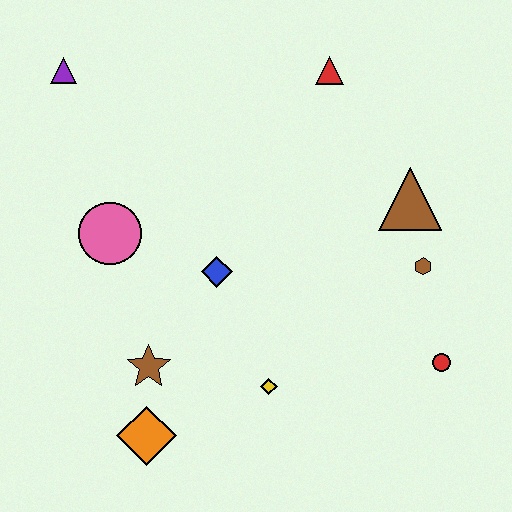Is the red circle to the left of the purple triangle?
No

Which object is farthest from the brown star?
The red triangle is farthest from the brown star.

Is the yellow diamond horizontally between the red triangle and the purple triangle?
Yes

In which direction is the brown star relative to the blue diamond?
The brown star is below the blue diamond.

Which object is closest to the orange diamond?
The brown star is closest to the orange diamond.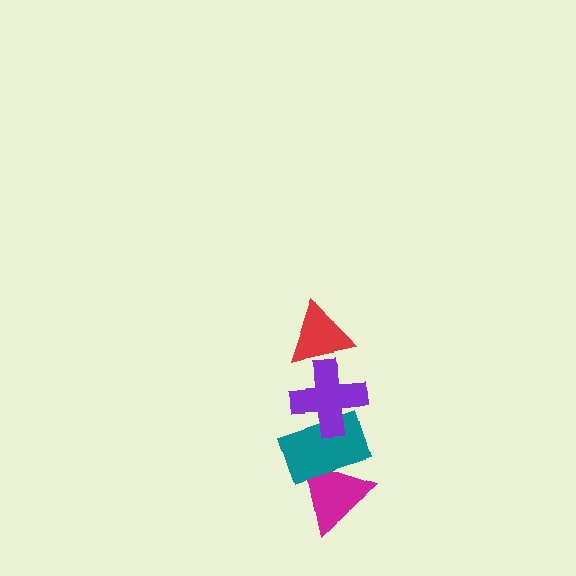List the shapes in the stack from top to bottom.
From top to bottom: the red triangle, the purple cross, the teal rectangle, the magenta triangle.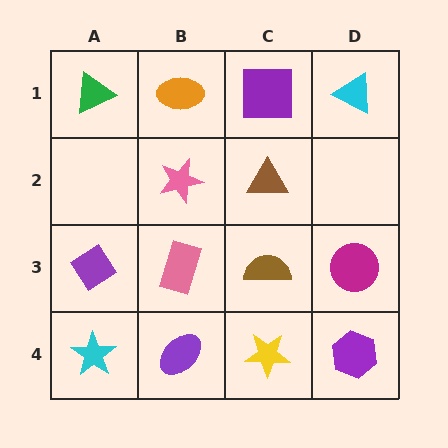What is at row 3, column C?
A brown semicircle.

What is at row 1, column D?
A cyan triangle.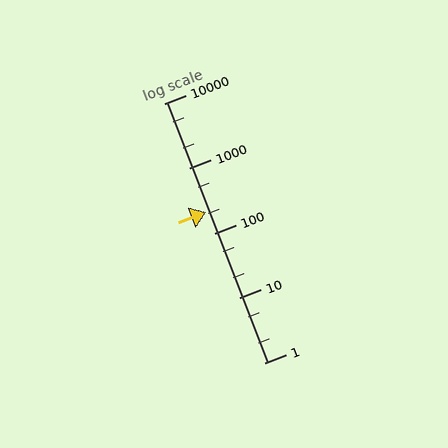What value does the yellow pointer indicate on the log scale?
The pointer indicates approximately 210.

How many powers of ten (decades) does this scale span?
The scale spans 4 decades, from 1 to 10000.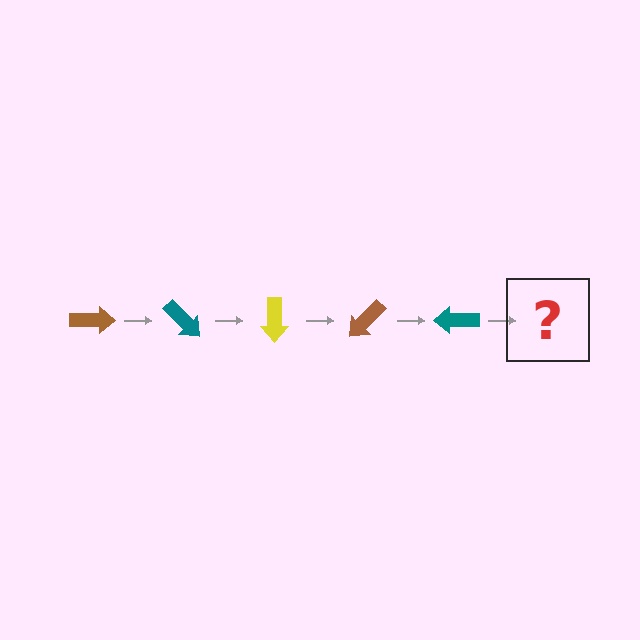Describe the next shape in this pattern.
It should be a yellow arrow, rotated 225 degrees from the start.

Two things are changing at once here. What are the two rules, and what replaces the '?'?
The two rules are that it rotates 45 degrees each step and the color cycles through brown, teal, and yellow. The '?' should be a yellow arrow, rotated 225 degrees from the start.